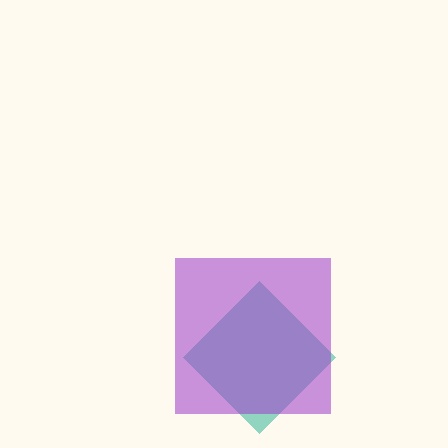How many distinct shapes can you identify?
There are 2 distinct shapes: a teal diamond, a purple square.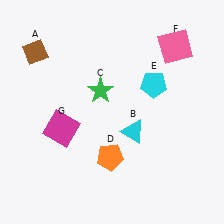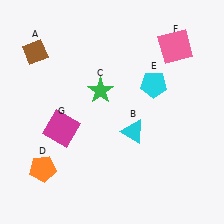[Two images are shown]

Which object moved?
The orange pentagon (D) moved left.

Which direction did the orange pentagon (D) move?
The orange pentagon (D) moved left.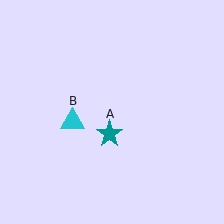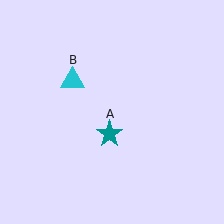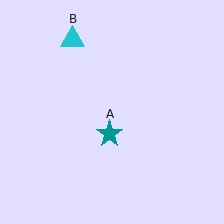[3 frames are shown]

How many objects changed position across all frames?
1 object changed position: cyan triangle (object B).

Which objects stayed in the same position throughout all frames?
Teal star (object A) remained stationary.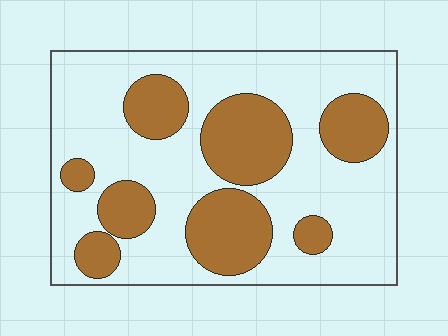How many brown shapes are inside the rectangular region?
8.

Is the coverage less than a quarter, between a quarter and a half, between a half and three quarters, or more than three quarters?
Between a quarter and a half.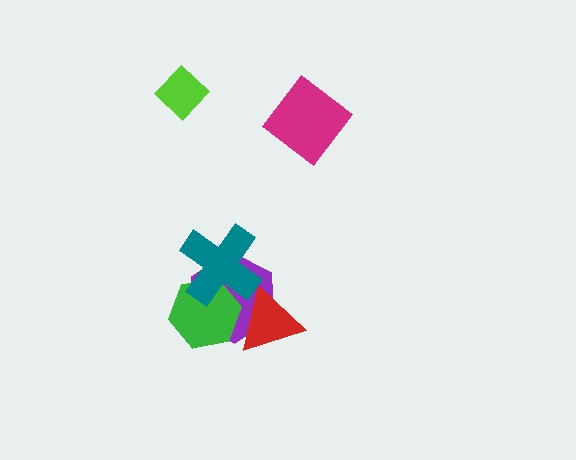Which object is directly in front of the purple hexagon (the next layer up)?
The green hexagon is directly in front of the purple hexagon.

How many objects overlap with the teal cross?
2 objects overlap with the teal cross.